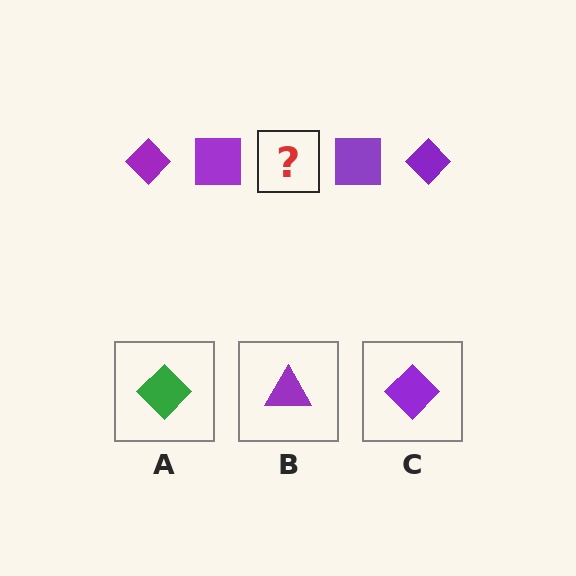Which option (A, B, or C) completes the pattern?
C.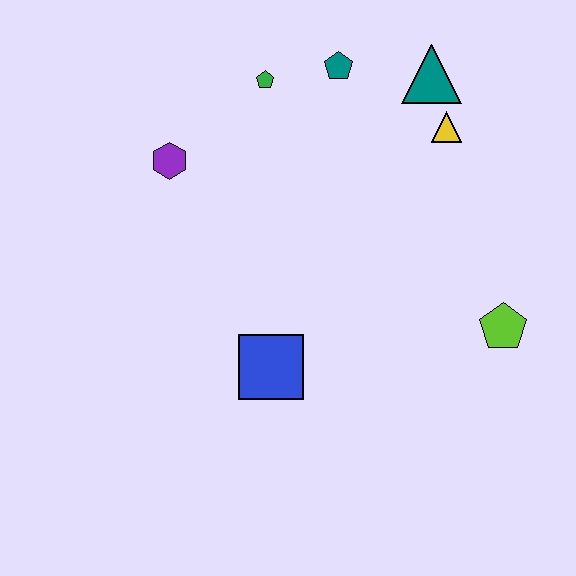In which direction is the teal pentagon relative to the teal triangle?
The teal pentagon is to the left of the teal triangle.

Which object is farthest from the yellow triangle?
The blue square is farthest from the yellow triangle.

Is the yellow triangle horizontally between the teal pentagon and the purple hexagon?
No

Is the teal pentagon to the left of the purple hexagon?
No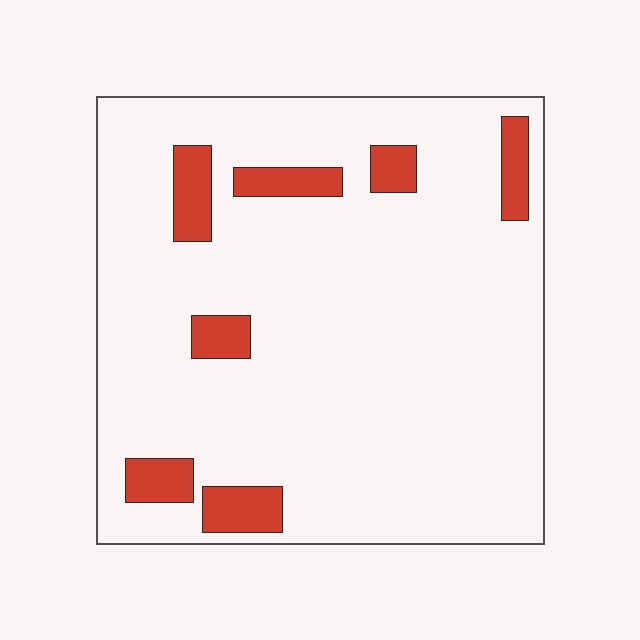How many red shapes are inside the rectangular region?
7.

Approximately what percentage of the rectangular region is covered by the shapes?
Approximately 10%.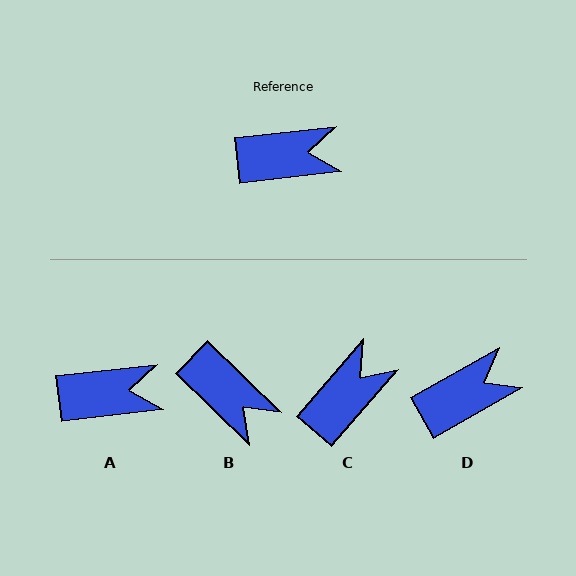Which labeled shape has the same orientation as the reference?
A.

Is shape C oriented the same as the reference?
No, it is off by about 43 degrees.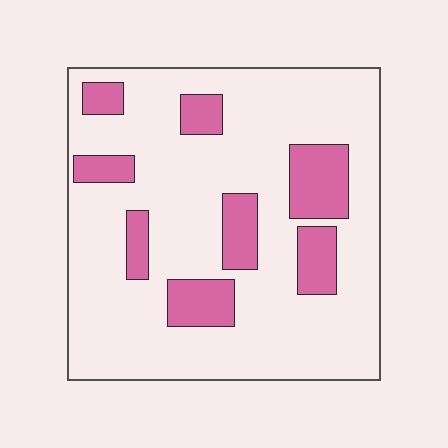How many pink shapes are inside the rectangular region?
8.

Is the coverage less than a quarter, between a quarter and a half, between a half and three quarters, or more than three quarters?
Less than a quarter.